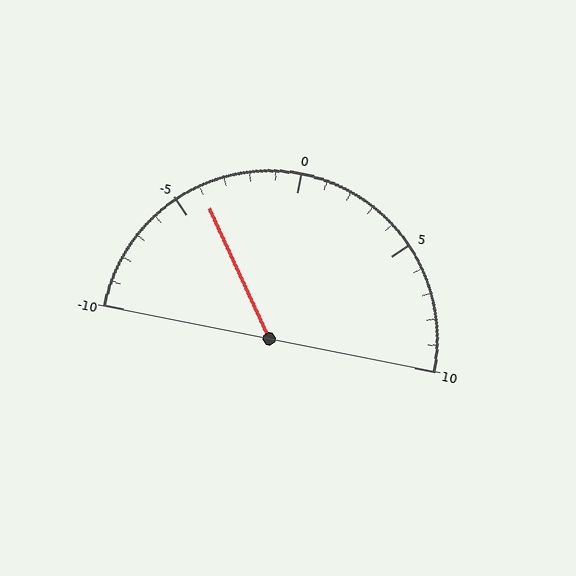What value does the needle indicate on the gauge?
The needle indicates approximately -4.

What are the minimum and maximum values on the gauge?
The gauge ranges from -10 to 10.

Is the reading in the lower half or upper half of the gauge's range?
The reading is in the lower half of the range (-10 to 10).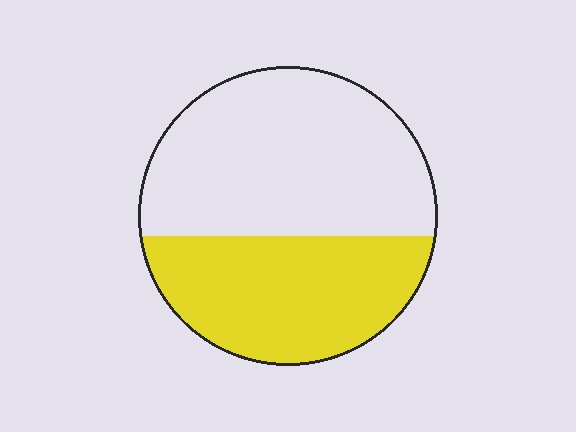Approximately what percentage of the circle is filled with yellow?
Approximately 40%.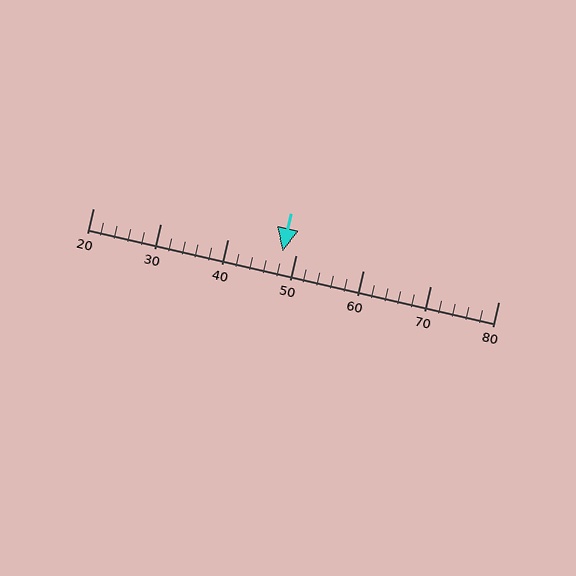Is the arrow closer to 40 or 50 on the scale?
The arrow is closer to 50.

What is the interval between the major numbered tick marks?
The major tick marks are spaced 10 units apart.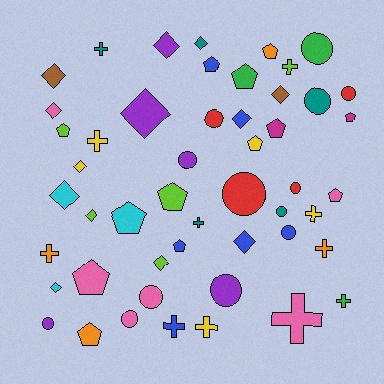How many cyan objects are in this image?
There are 3 cyan objects.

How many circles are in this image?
There are 13 circles.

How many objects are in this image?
There are 50 objects.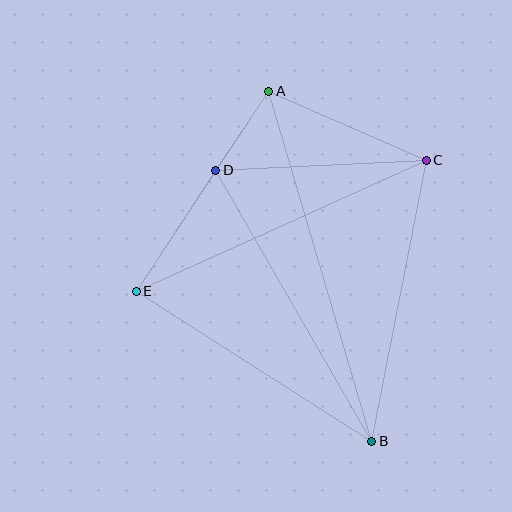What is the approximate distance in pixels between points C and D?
The distance between C and D is approximately 211 pixels.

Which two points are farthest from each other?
Points A and B are farthest from each other.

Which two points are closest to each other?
Points A and D are closest to each other.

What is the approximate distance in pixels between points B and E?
The distance between B and E is approximately 279 pixels.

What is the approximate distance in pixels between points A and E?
The distance between A and E is approximately 240 pixels.